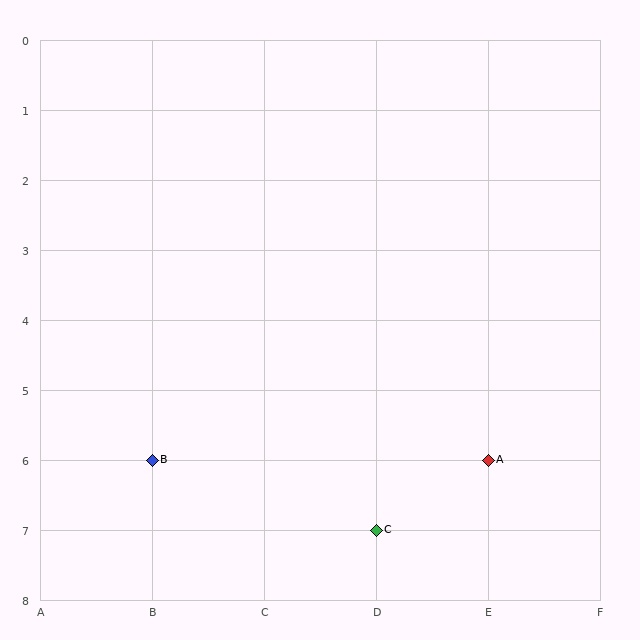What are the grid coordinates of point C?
Point C is at grid coordinates (D, 7).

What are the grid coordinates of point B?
Point B is at grid coordinates (B, 6).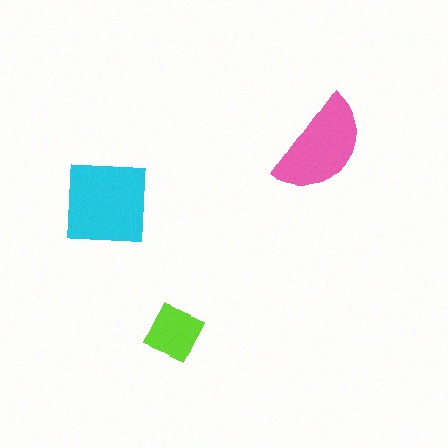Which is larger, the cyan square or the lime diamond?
The cyan square.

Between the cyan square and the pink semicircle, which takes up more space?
The cyan square.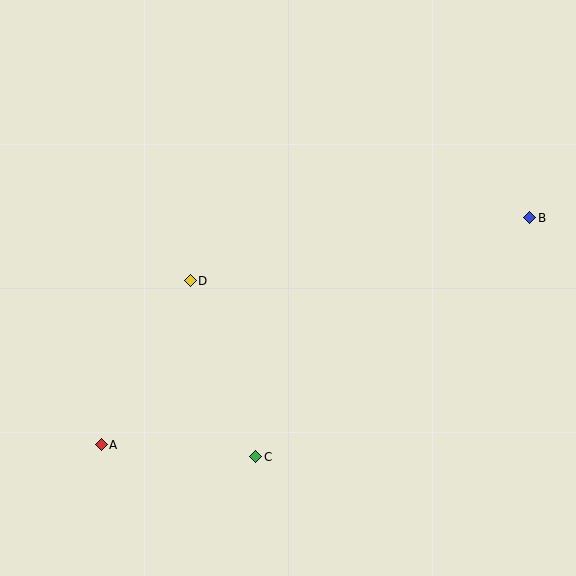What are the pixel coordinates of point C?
Point C is at (256, 457).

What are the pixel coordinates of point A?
Point A is at (101, 445).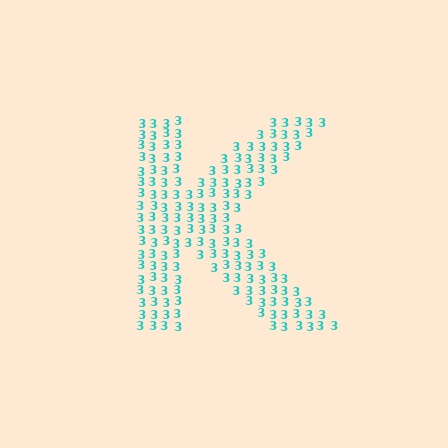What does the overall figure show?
The overall figure shows the letter K.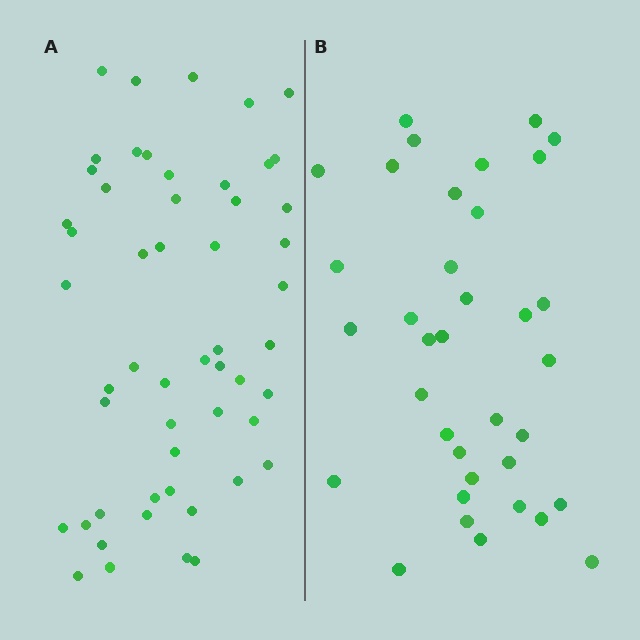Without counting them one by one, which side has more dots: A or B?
Region A (the left region) has more dots.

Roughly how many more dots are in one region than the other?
Region A has approximately 15 more dots than region B.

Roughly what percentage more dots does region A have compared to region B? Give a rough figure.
About 45% more.